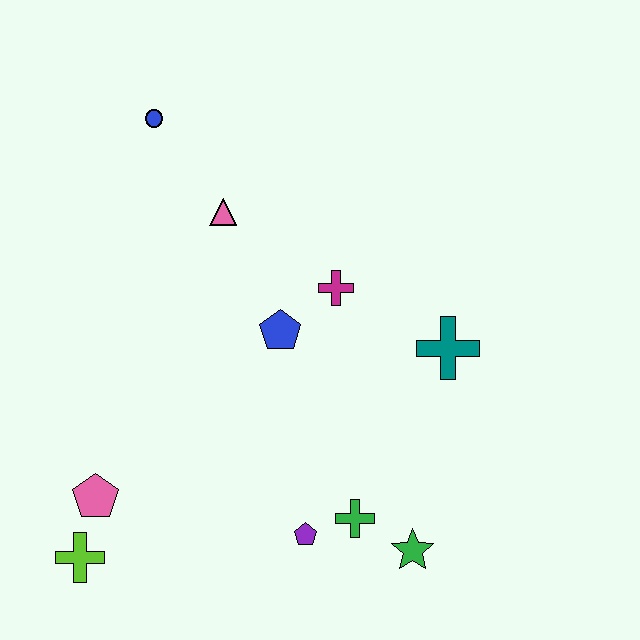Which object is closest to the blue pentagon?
The magenta cross is closest to the blue pentagon.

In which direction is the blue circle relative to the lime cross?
The blue circle is above the lime cross.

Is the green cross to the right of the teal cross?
No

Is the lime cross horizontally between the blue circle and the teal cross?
No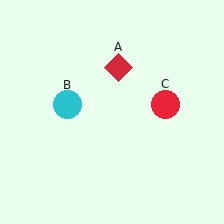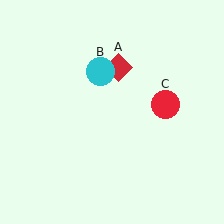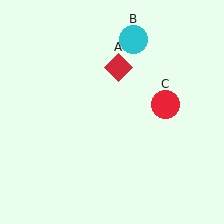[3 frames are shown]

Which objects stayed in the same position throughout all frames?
Red diamond (object A) and red circle (object C) remained stationary.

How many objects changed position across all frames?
1 object changed position: cyan circle (object B).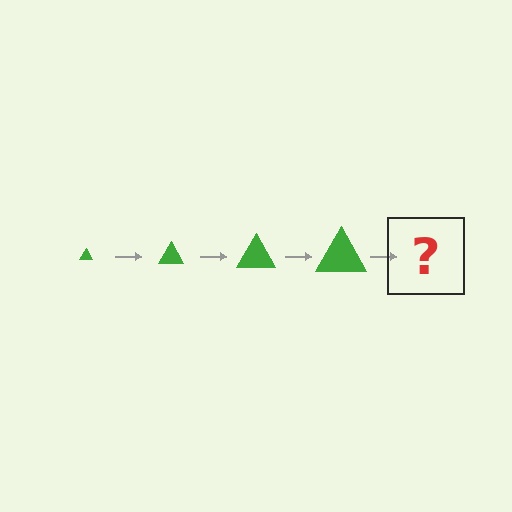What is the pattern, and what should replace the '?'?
The pattern is that the triangle gets progressively larger each step. The '?' should be a green triangle, larger than the previous one.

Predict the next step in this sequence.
The next step is a green triangle, larger than the previous one.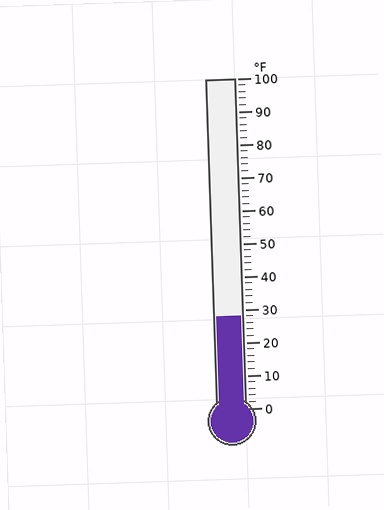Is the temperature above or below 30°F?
The temperature is below 30°F.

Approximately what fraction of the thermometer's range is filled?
The thermometer is filled to approximately 30% of its range.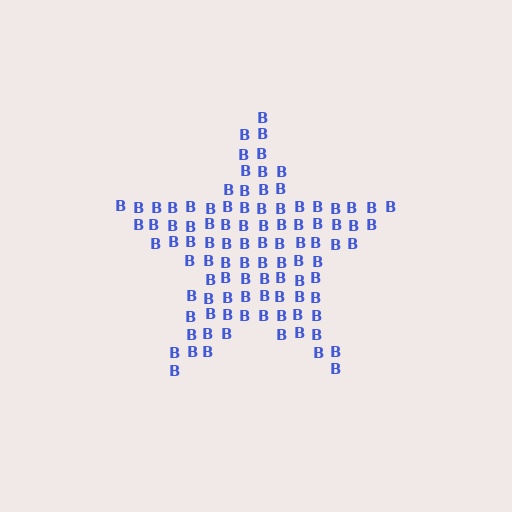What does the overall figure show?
The overall figure shows a star.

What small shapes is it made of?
It is made of small letter B's.